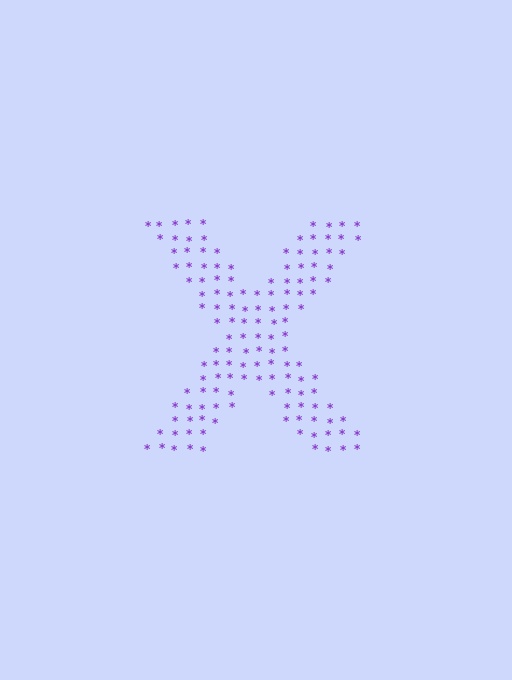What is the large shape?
The large shape is the letter X.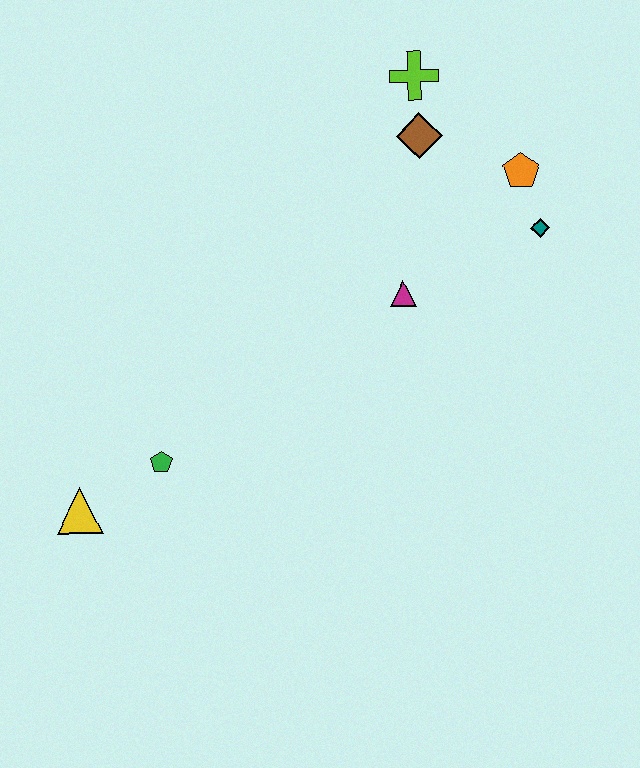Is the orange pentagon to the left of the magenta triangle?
No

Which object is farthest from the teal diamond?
The yellow triangle is farthest from the teal diamond.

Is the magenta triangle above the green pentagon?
Yes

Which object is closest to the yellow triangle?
The green pentagon is closest to the yellow triangle.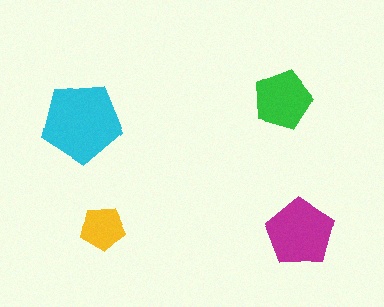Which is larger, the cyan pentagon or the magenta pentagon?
The cyan one.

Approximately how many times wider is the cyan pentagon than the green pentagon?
About 1.5 times wider.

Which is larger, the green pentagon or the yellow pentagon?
The green one.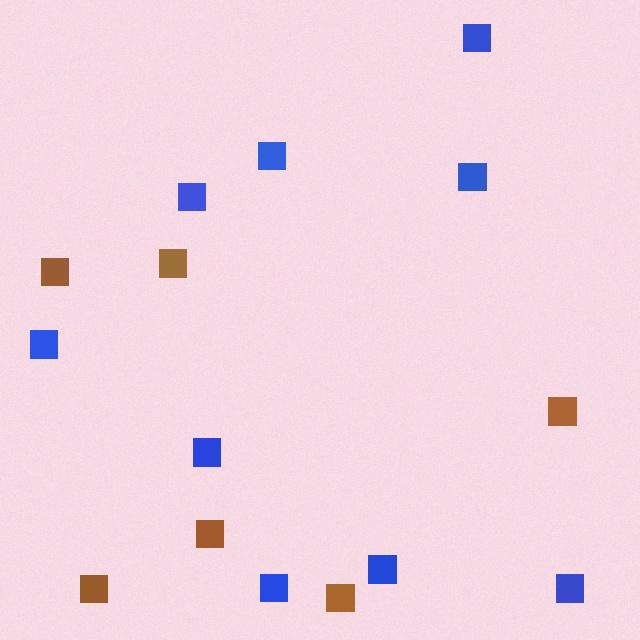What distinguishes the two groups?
There are 2 groups: one group of brown squares (6) and one group of blue squares (9).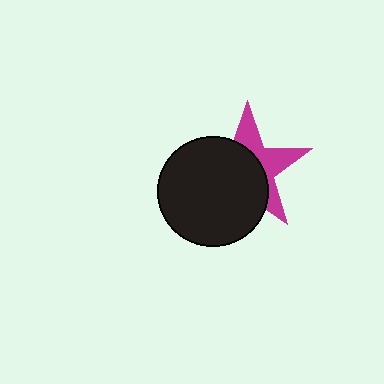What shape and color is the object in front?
The object in front is a black circle.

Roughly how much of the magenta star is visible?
A small part of it is visible (roughly 40%).